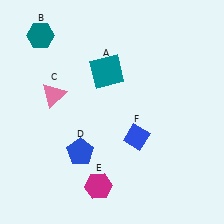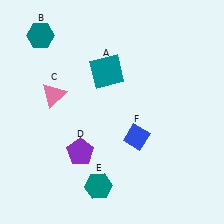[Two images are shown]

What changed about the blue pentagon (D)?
In Image 1, D is blue. In Image 2, it changed to purple.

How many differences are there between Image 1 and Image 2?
There are 2 differences between the two images.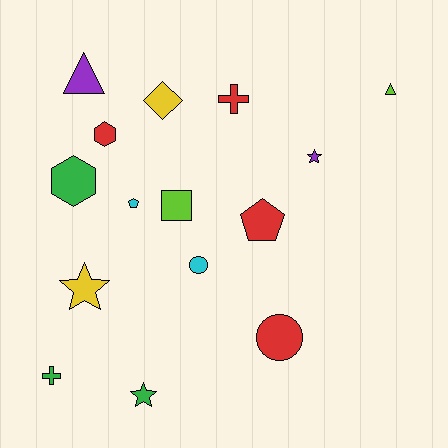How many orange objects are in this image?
There are no orange objects.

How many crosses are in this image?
There are 2 crosses.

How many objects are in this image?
There are 15 objects.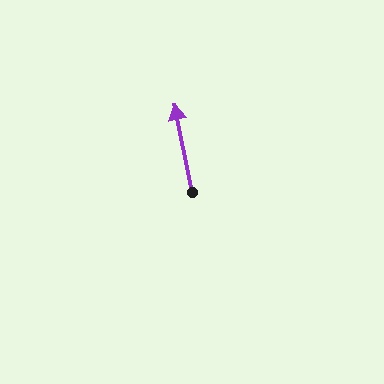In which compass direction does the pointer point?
North.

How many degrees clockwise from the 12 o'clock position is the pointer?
Approximately 349 degrees.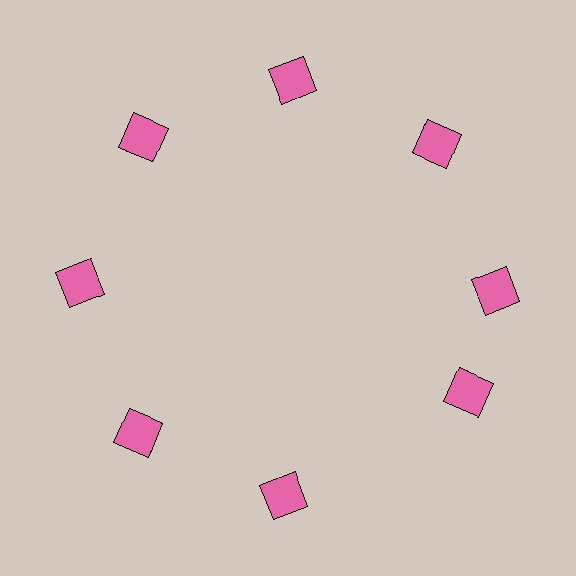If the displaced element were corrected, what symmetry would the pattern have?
It would have 8-fold rotational symmetry — the pattern would map onto itself every 45 degrees.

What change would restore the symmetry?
The symmetry would be restored by rotating it back into even spacing with its neighbors so that all 8 squares sit at equal angles and equal distance from the center.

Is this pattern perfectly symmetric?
No. The 8 pink squares are arranged in a ring, but one element near the 4 o'clock position is rotated out of alignment along the ring, breaking the 8-fold rotational symmetry.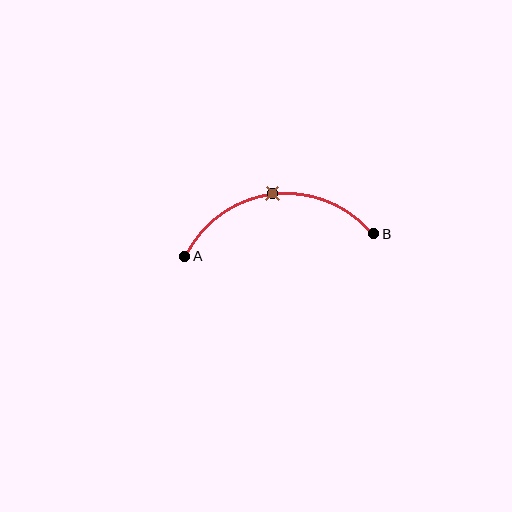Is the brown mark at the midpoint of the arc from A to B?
Yes. The brown mark lies on the arc at equal arc-length from both A and B — it is the arc midpoint.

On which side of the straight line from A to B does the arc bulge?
The arc bulges above the straight line connecting A and B.